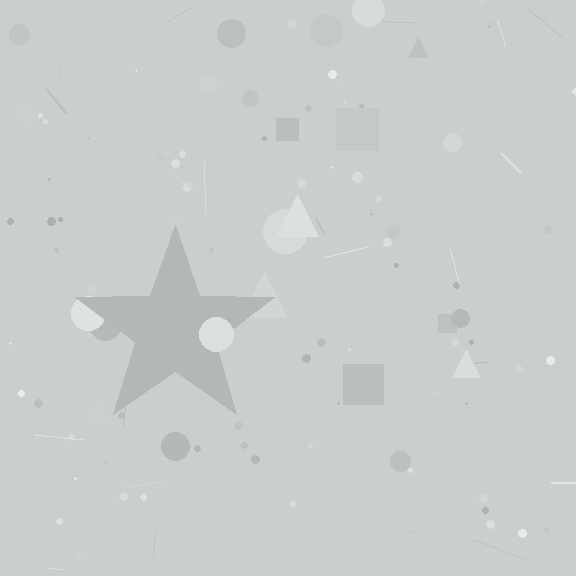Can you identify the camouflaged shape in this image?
The camouflaged shape is a star.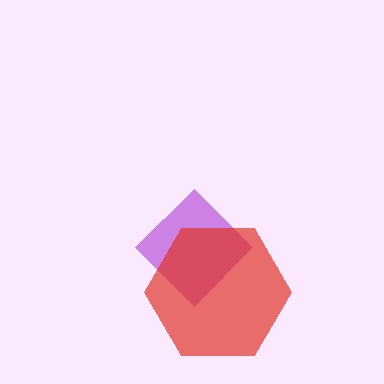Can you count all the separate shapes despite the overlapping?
Yes, there are 2 separate shapes.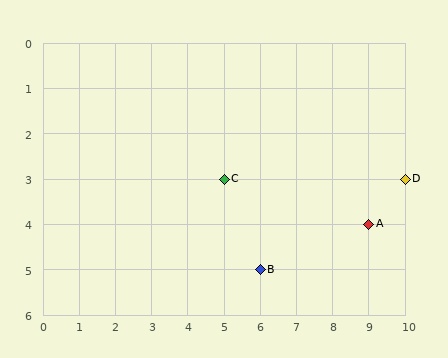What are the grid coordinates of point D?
Point D is at grid coordinates (10, 3).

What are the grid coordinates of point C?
Point C is at grid coordinates (5, 3).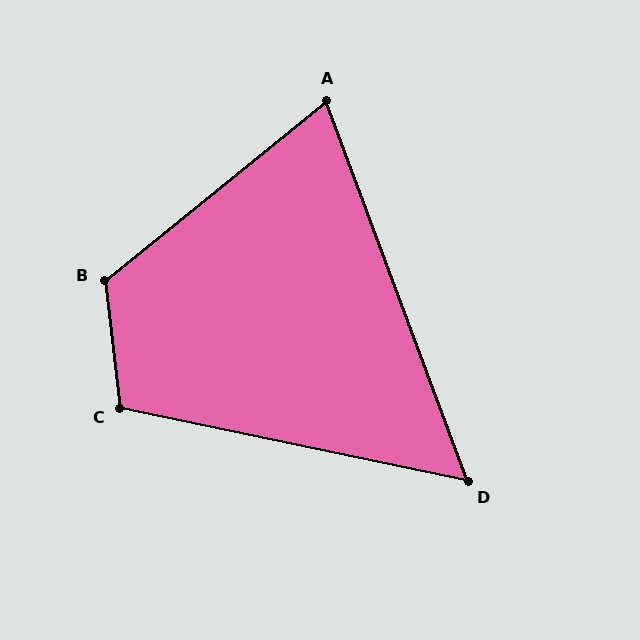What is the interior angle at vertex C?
Approximately 108 degrees (obtuse).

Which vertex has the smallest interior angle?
D, at approximately 58 degrees.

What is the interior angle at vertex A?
Approximately 72 degrees (acute).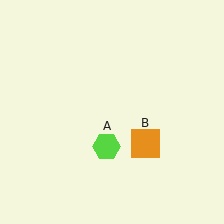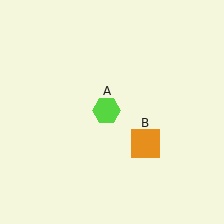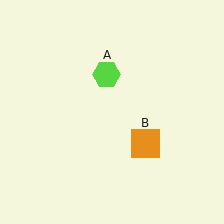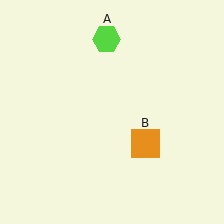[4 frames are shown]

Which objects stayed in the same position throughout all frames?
Orange square (object B) remained stationary.